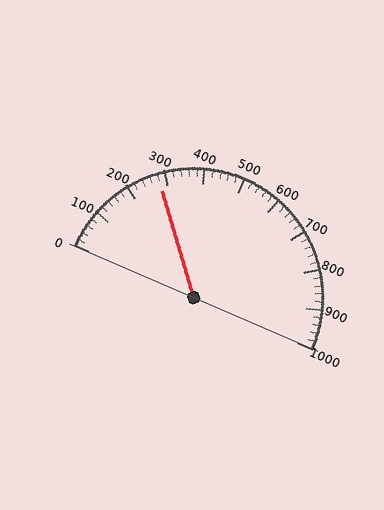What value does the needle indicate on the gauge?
The needle indicates approximately 280.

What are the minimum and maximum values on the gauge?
The gauge ranges from 0 to 1000.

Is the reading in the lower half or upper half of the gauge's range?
The reading is in the lower half of the range (0 to 1000).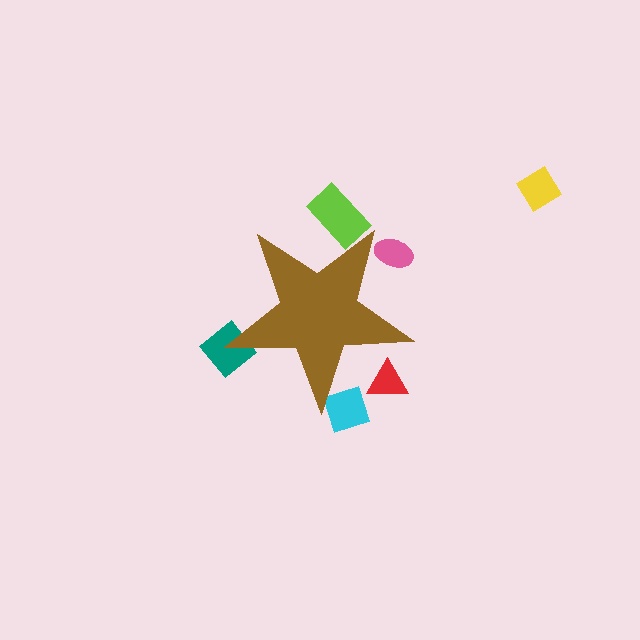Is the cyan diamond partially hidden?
Yes, the cyan diamond is partially hidden behind the brown star.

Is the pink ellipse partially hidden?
Yes, the pink ellipse is partially hidden behind the brown star.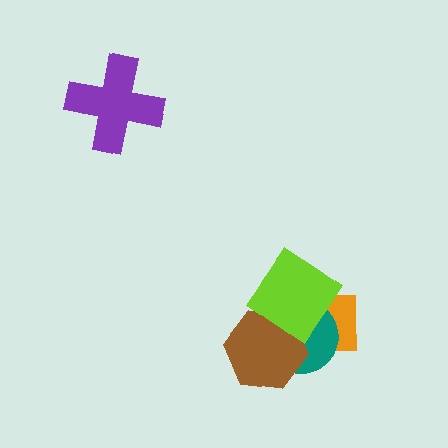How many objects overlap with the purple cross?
0 objects overlap with the purple cross.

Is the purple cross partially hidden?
No, no other shape covers it.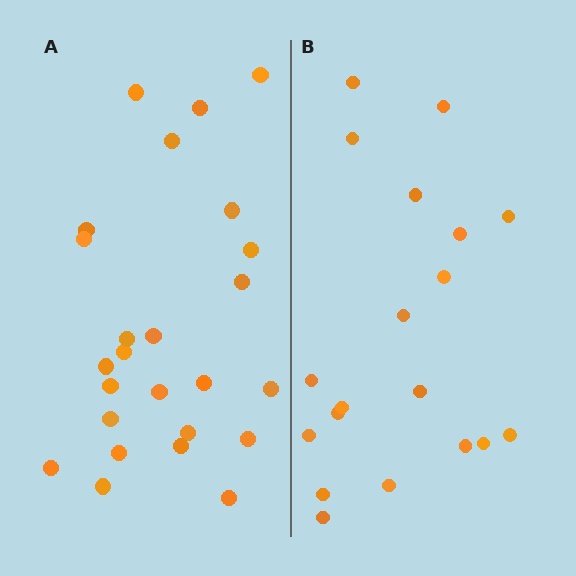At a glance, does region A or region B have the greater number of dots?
Region A (the left region) has more dots.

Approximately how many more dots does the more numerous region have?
Region A has about 6 more dots than region B.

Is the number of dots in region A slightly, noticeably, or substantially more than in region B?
Region A has noticeably more, but not dramatically so. The ratio is roughly 1.3 to 1.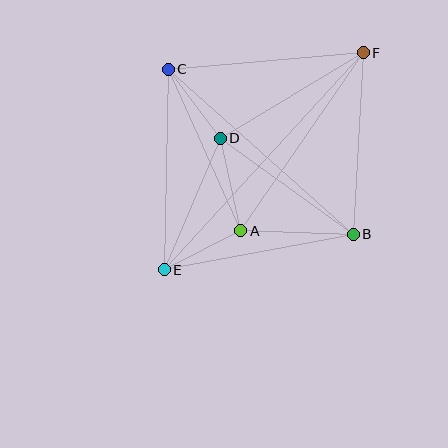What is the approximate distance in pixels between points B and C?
The distance between B and C is approximately 248 pixels.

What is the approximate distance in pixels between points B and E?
The distance between B and E is approximately 192 pixels.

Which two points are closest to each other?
Points A and E are closest to each other.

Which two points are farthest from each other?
Points E and F are farthest from each other.